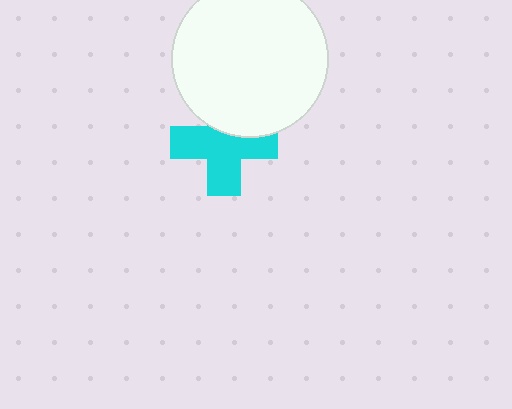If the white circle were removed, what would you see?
You would see the complete cyan cross.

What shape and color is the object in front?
The object in front is a white circle.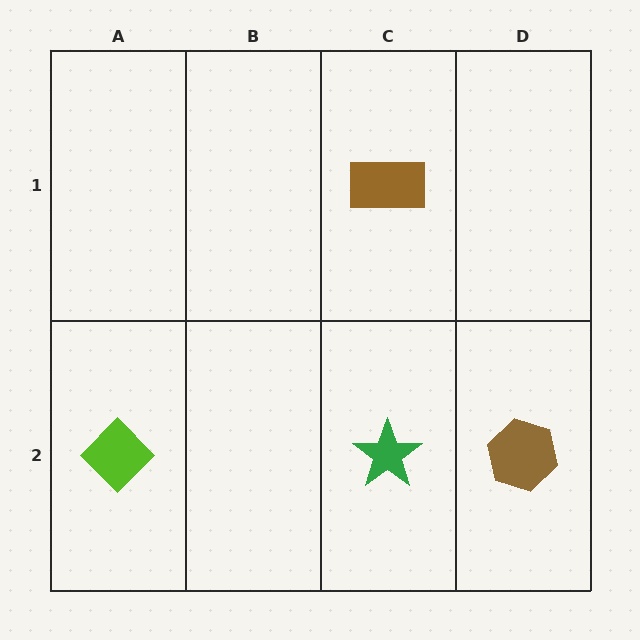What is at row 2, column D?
A brown hexagon.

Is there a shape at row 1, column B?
No, that cell is empty.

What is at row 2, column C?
A green star.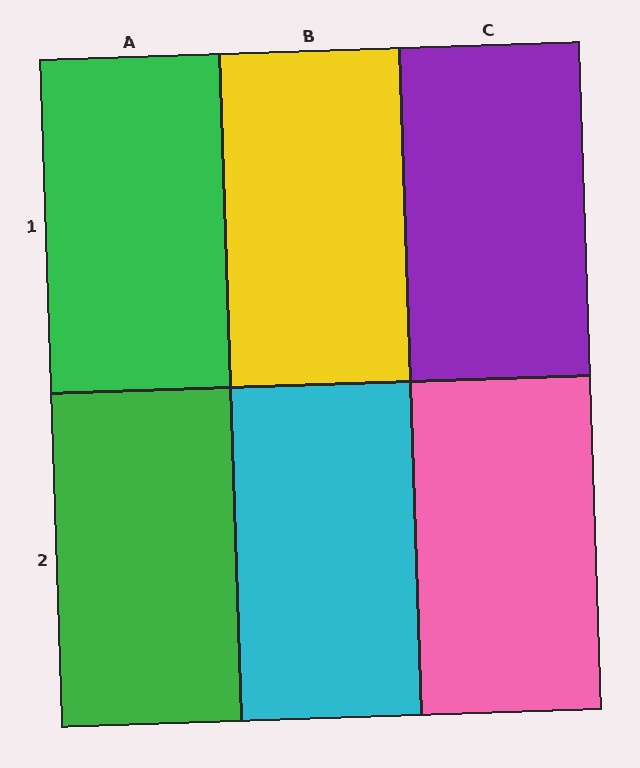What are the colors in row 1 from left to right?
Green, yellow, purple.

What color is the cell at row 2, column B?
Cyan.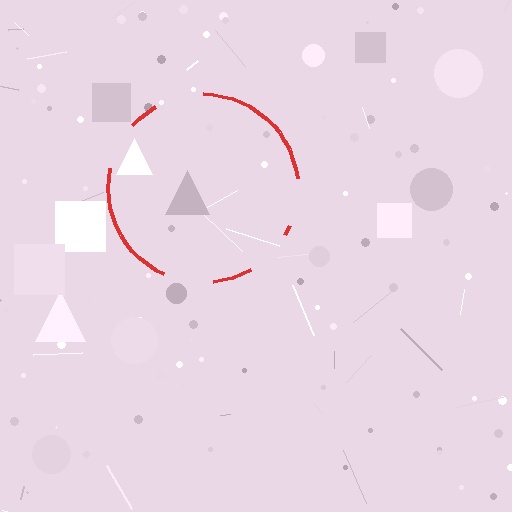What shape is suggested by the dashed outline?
The dashed outline suggests a circle.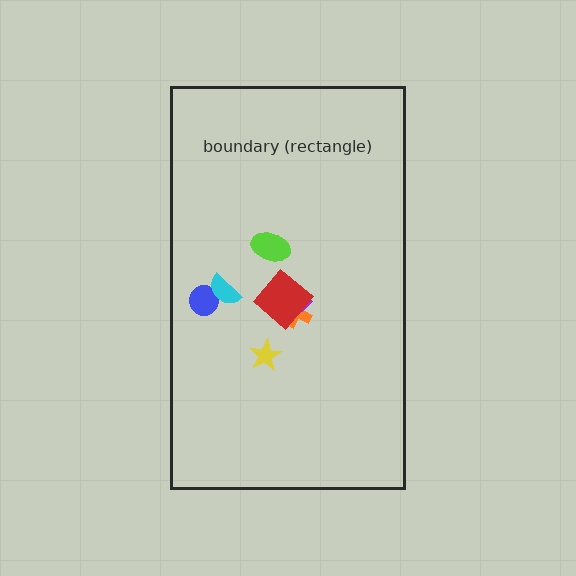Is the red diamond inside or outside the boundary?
Inside.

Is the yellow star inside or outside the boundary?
Inside.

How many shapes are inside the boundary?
7 inside, 0 outside.